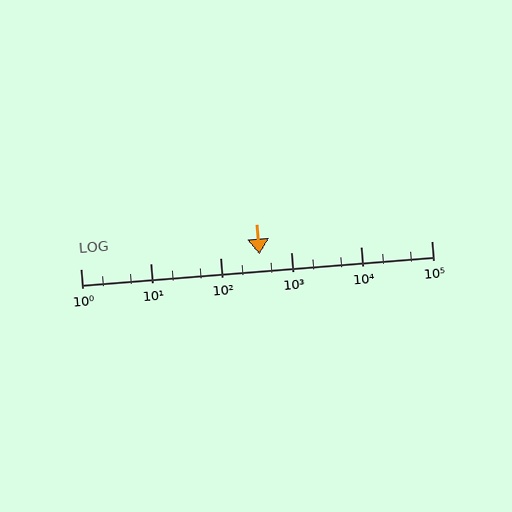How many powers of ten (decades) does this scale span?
The scale spans 5 decades, from 1 to 100000.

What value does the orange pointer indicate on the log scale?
The pointer indicates approximately 350.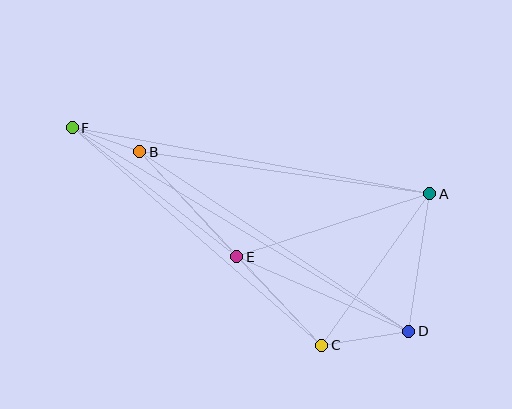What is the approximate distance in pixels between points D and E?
The distance between D and E is approximately 188 pixels.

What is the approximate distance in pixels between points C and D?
The distance between C and D is approximately 88 pixels.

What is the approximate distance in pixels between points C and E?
The distance between C and E is approximately 123 pixels.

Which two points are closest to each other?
Points B and F are closest to each other.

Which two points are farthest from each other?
Points D and F are farthest from each other.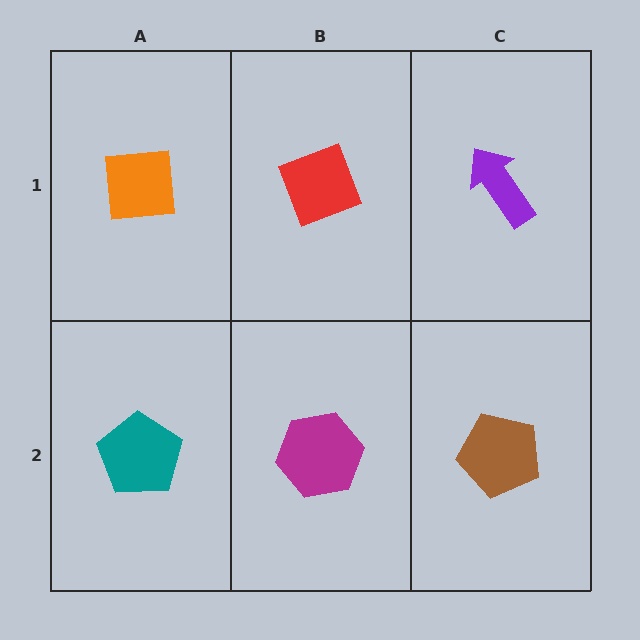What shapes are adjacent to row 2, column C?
A purple arrow (row 1, column C), a magenta hexagon (row 2, column B).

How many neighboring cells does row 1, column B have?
3.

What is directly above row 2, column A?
An orange square.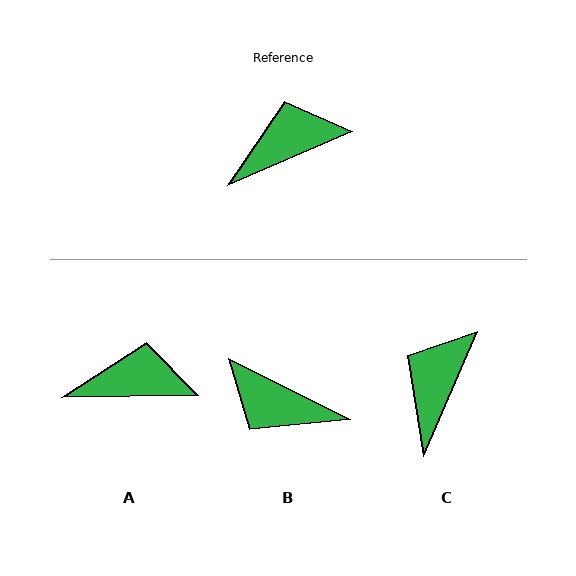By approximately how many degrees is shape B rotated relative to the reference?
Approximately 130 degrees counter-clockwise.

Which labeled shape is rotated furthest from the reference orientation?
B, about 130 degrees away.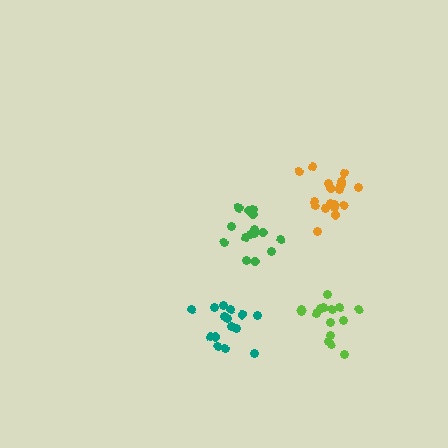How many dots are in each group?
Group 1: 15 dots, Group 2: 16 dots, Group 3: 19 dots, Group 4: 15 dots (65 total).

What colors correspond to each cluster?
The clusters are colored: teal, green, orange, lime.